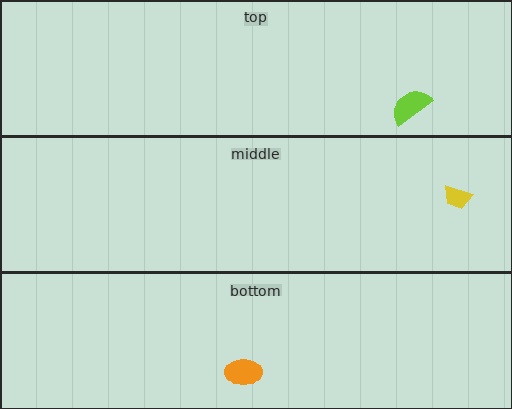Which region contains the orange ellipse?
The bottom region.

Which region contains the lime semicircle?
The top region.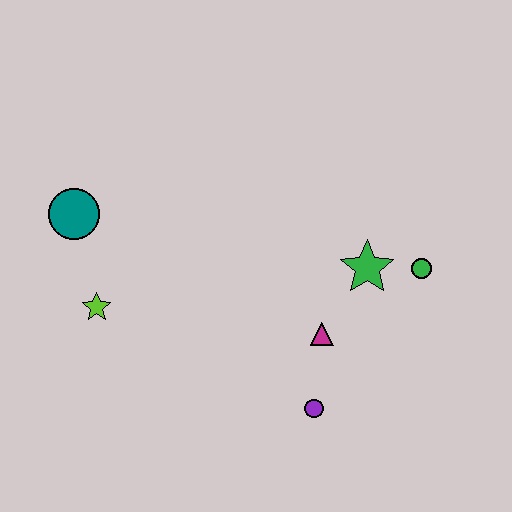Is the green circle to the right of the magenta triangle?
Yes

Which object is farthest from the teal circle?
The green circle is farthest from the teal circle.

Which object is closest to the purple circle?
The magenta triangle is closest to the purple circle.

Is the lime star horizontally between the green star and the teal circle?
Yes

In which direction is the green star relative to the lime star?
The green star is to the right of the lime star.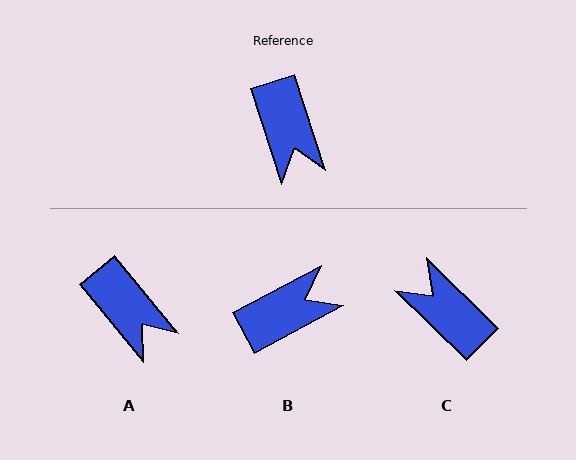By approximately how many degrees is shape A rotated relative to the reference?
Approximately 21 degrees counter-clockwise.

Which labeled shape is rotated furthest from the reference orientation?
C, about 152 degrees away.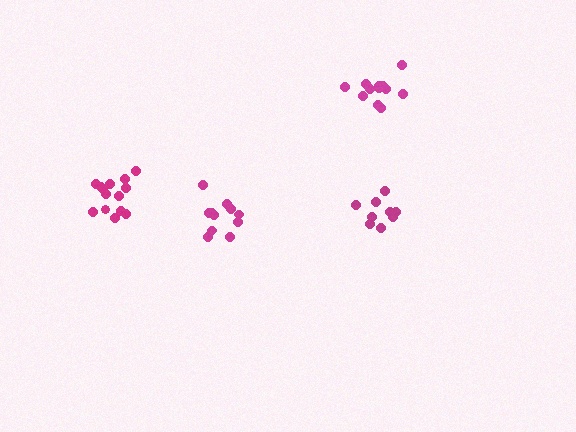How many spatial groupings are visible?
There are 4 spatial groupings.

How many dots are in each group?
Group 1: 11 dots, Group 2: 14 dots, Group 3: 9 dots, Group 4: 12 dots (46 total).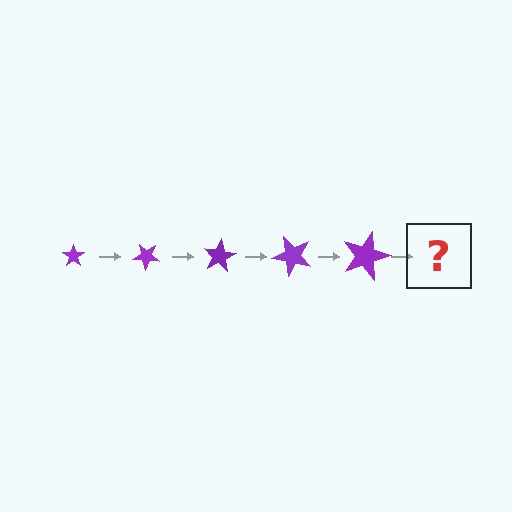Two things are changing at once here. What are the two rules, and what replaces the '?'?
The two rules are that the star grows larger each step and it rotates 40 degrees each step. The '?' should be a star, larger than the previous one and rotated 200 degrees from the start.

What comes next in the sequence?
The next element should be a star, larger than the previous one and rotated 200 degrees from the start.